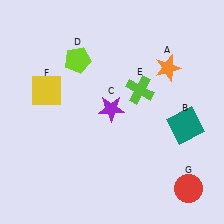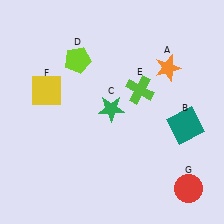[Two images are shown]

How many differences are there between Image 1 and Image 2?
There is 1 difference between the two images.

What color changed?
The star (C) changed from purple in Image 1 to green in Image 2.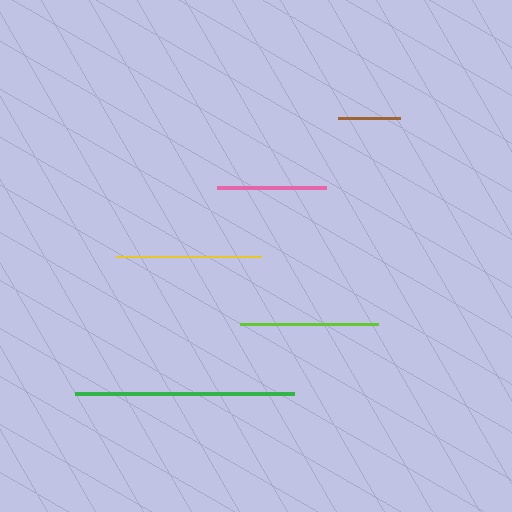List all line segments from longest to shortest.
From longest to shortest: green, yellow, lime, pink, brown.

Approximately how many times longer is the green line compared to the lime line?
The green line is approximately 1.6 times the length of the lime line.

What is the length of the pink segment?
The pink segment is approximately 110 pixels long.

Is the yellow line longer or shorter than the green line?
The green line is longer than the yellow line.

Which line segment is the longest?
The green line is the longest at approximately 219 pixels.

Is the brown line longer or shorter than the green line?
The green line is longer than the brown line.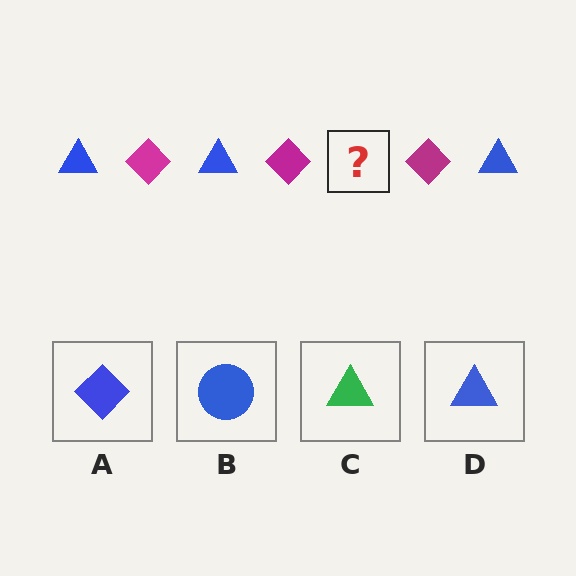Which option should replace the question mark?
Option D.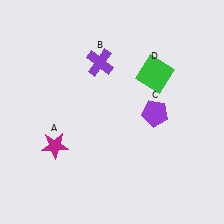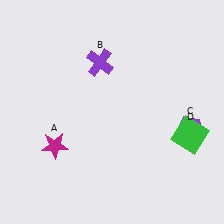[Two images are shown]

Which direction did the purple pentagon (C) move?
The purple pentagon (C) moved right.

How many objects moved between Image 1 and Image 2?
2 objects moved between the two images.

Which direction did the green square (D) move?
The green square (D) moved down.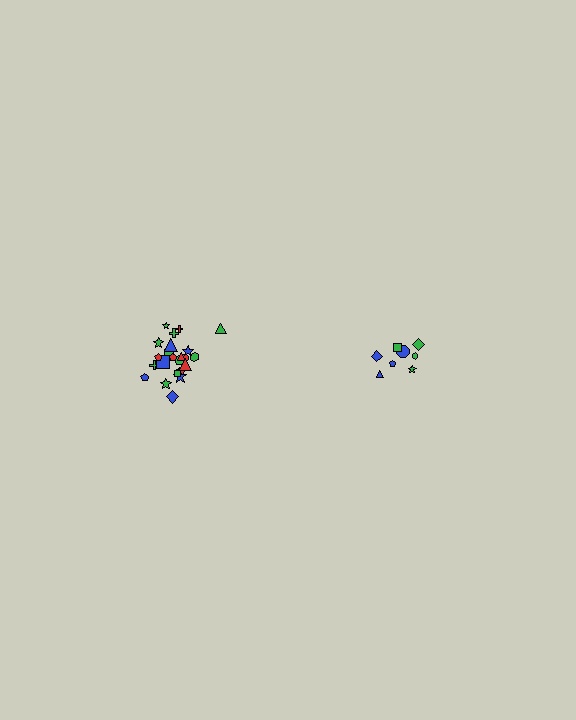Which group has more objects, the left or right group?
The left group.